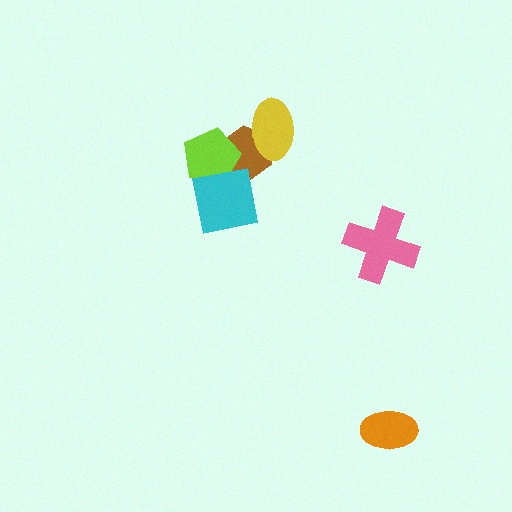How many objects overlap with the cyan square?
2 objects overlap with the cyan square.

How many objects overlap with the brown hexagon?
3 objects overlap with the brown hexagon.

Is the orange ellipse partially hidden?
No, no other shape covers it.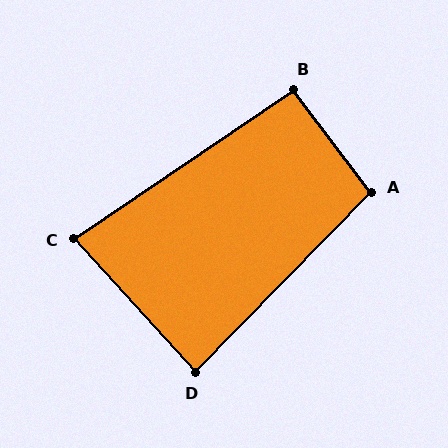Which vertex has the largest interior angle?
A, at approximately 98 degrees.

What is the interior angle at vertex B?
Approximately 93 degrees (approximately right).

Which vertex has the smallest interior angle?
C, at approximately 82 degrees.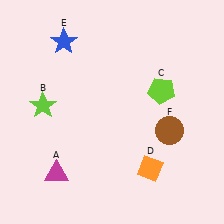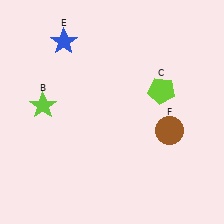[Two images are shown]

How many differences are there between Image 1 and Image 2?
There are 2 differences between the two images.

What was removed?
The magenta triangle (A), the orange diamond (D) were removed in Image 2.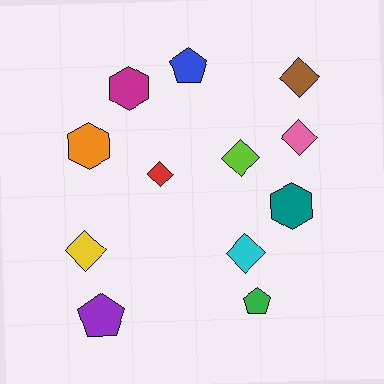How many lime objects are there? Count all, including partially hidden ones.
There is 1 lime object.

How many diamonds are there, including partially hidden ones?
There are 6 diamonds.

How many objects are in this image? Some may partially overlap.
There are 12 objects.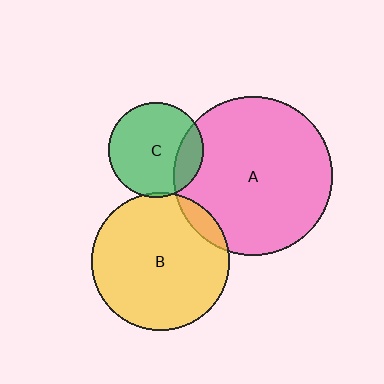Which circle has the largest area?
Circle A (pink).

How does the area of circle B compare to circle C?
Approximately 2.1 times.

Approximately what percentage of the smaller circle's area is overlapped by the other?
Approximately 10%.